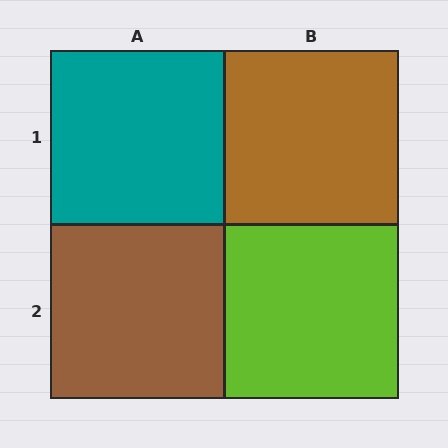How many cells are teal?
1 cell is teal.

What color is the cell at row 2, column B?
Lime.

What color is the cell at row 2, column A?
Brown.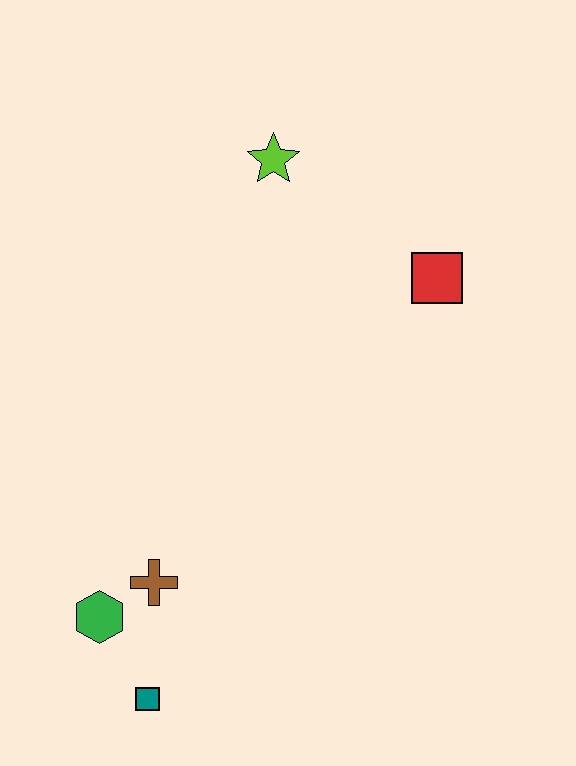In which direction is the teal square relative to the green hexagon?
The teal square is below the green hexagon.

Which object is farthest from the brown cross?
The lime star is farthest from the brown cross.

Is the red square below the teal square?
No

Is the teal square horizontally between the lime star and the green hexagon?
Yes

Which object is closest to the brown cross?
The green hexagon is closest to the brown cross.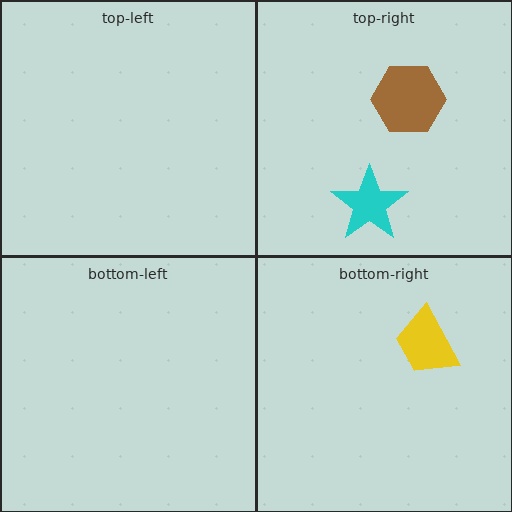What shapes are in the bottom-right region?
The yellow trapezoid.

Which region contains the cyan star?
The top-right region.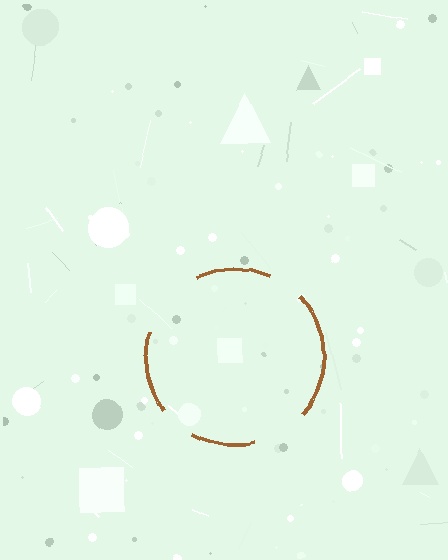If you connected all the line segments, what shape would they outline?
They would outline a circle.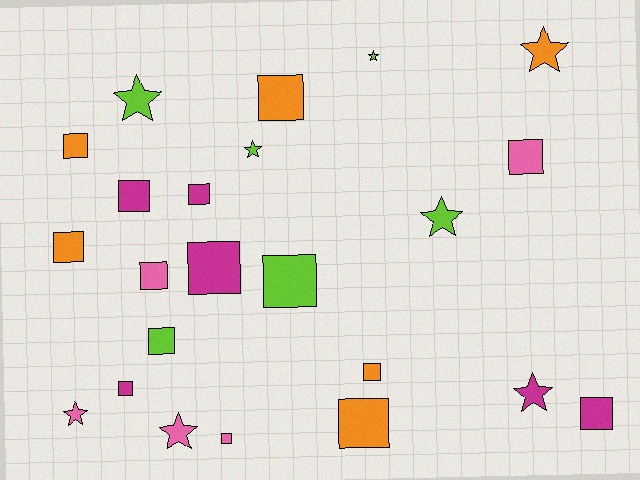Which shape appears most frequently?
Square, with 15 objects.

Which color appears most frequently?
Orange, with 6 objects.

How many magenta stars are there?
There is 1 magenta star.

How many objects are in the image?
There are 23 objects.